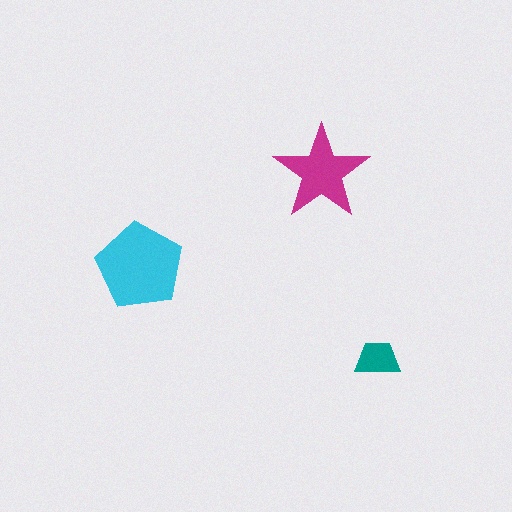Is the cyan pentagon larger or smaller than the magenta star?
Larger.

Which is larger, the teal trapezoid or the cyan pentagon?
The cyan pentagon.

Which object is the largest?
The cyan pentagon.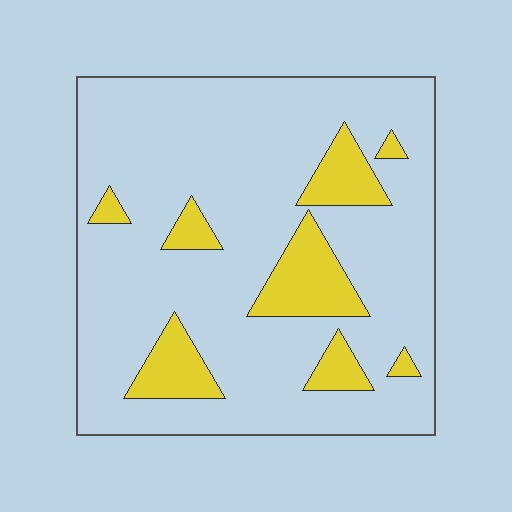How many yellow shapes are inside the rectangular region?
8.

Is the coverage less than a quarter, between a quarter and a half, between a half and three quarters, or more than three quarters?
Less than a quarter.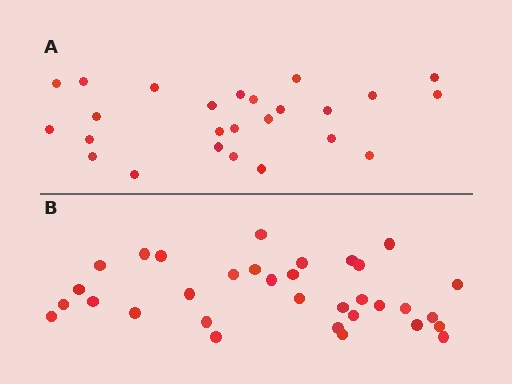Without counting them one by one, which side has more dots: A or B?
Region B (the bottom region) has more dots.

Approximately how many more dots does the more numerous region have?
Region B has roughly 8 or so more dots than region A.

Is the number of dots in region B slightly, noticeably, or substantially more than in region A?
Region B has noticeably more, but not dramatically so. The ratio is roughly 1.3 to 1.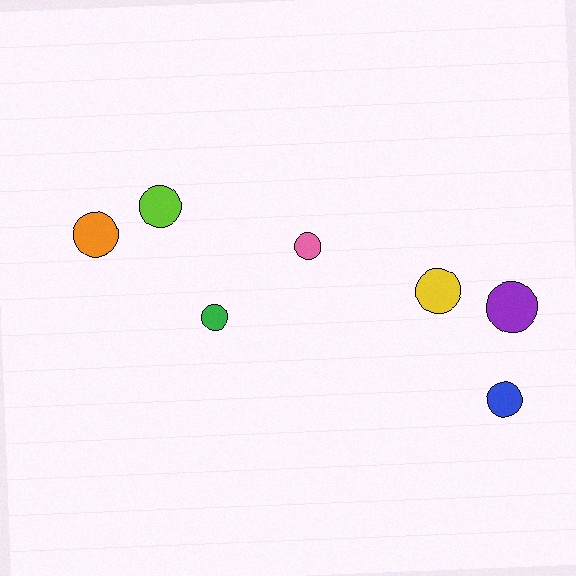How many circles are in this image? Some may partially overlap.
There are 7 circles.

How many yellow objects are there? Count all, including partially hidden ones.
There is 1 yellow object.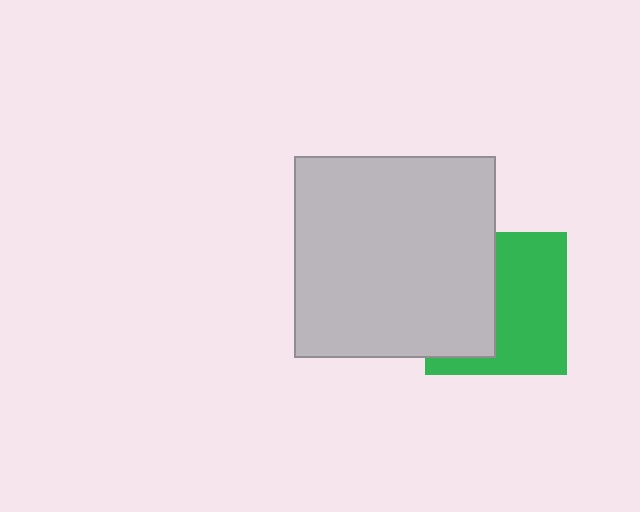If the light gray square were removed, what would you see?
You would see the complete green square.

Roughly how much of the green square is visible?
About half of it is visible (roughly 57%).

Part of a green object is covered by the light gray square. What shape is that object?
It is a square.